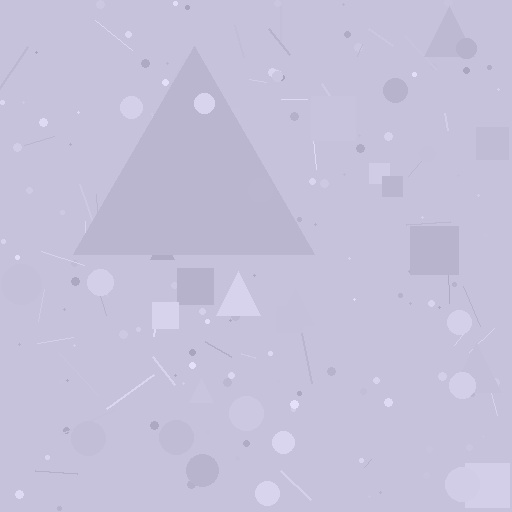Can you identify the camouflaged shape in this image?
The camouflaged shape is a triangle.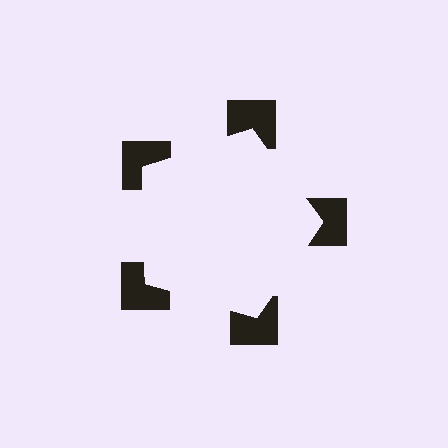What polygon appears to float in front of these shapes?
An illusory pentagon — its edges are inferred from the aligned wedge cuts in the notched squares, not physically drawn.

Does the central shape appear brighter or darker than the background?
It typically appears slightly brighter than the background, even though no actual brightness change is drawn.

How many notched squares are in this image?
There are 5 — one at each vertex of the illusory pentagon.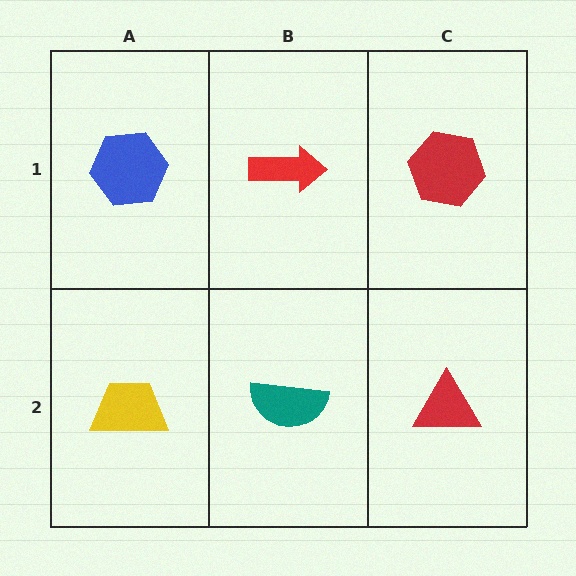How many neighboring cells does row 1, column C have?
2.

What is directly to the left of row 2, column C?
A teal semicircle.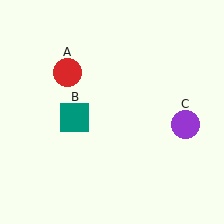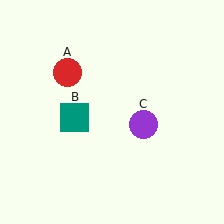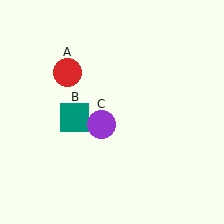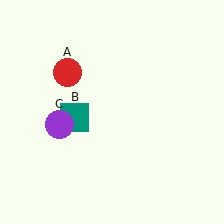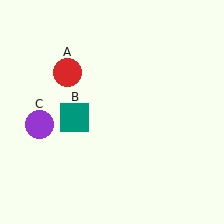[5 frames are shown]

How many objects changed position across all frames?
1 object changed position: purple circle (object C).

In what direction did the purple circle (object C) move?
The purple circle (object C) moved left.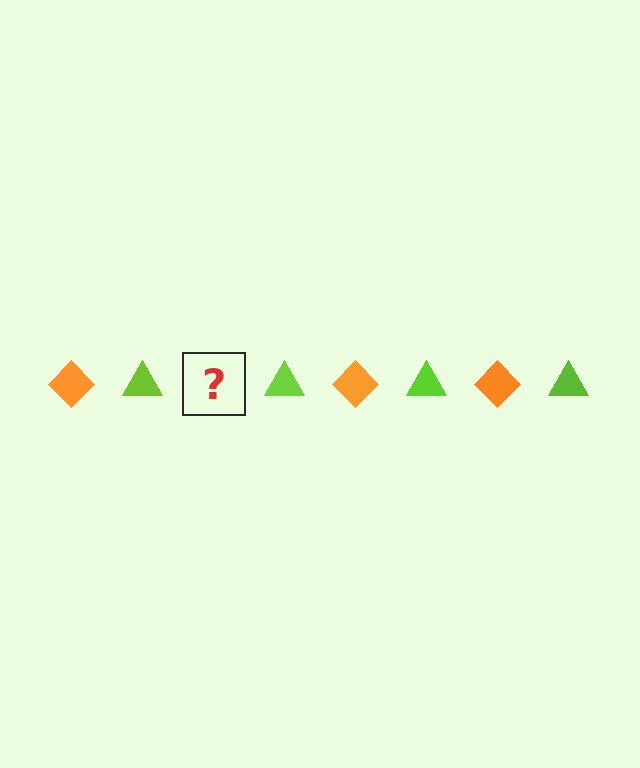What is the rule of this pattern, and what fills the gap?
The rule is that the pattern alternates between orange diamond and lime triangle. The gap should be filled with an orange diamond.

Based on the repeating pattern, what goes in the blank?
The blank should be an orange diamond.